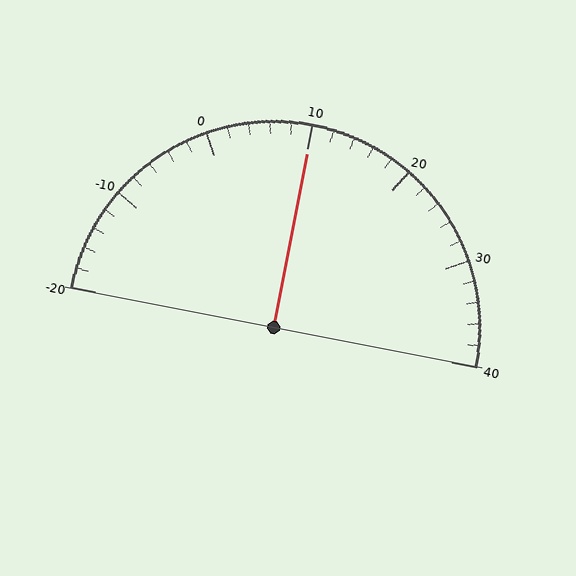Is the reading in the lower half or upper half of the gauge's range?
The reading is in the upper half of the range (-20 to 40).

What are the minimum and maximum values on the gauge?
The gauge ranges from -20 to 40.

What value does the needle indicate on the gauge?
The needle indicates approximately 10.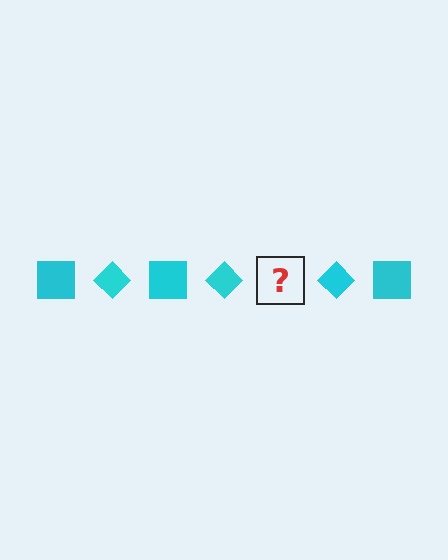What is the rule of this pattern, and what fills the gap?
The rule is that the pattern cycles through square, diamond shapes in cyan. The gap should be filled with a cyan square.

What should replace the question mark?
The question mark should be replaced with a cyan square.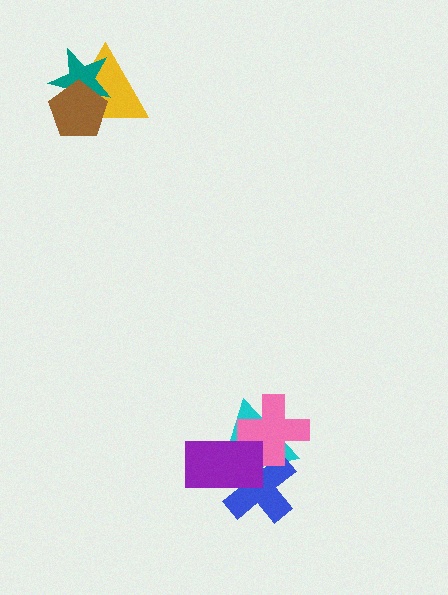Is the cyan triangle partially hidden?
Yes, it is partially covered by another shape.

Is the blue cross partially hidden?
Yes, it is partially covered by another shape.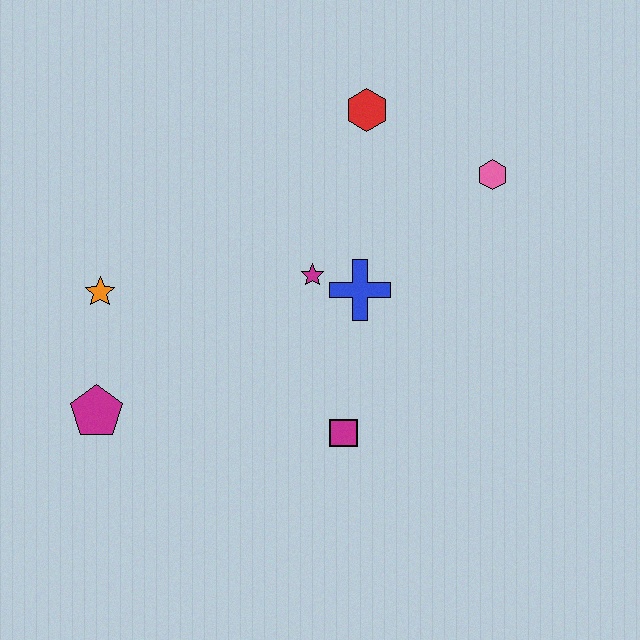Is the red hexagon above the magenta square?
Yes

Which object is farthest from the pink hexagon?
The magenta pentagon is farthest from the pink hexagon.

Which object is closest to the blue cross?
The magenta star is closest to the blue cross.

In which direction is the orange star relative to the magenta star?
The orange star is to the left of the magenta star.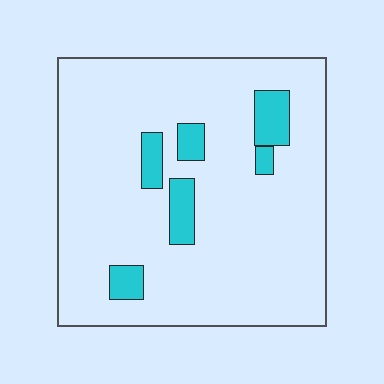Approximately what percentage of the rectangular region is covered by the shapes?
Approximately 10%.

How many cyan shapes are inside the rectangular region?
6.